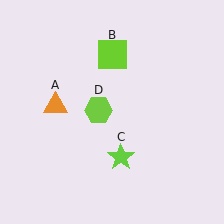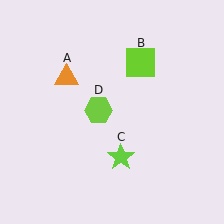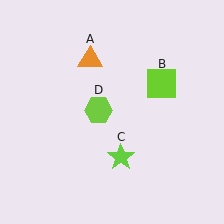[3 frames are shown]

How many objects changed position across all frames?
2 objects changed position: orange triangle (object A), lime square (object B).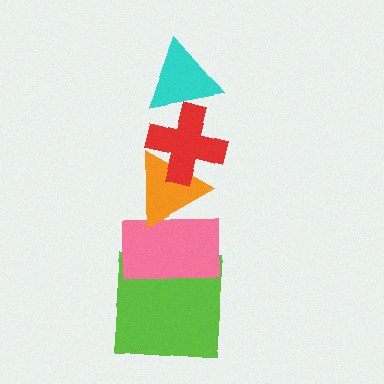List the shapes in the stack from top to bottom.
From top to bottom: the cyan triangle, the red cross, the orange triangle, the pink rectangle, the lime square.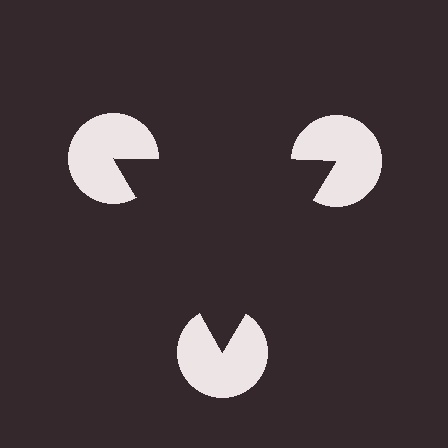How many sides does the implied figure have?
3 sides.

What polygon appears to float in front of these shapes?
An illusory triangle — its edges are inferred from the aligned wedge cuts in the pac-man discs, not physically drawn.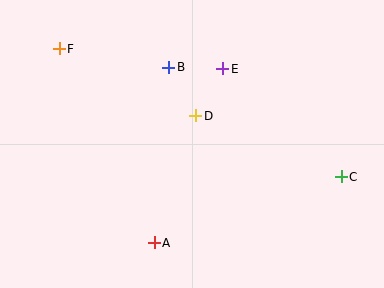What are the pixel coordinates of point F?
Point F is at (59, 49).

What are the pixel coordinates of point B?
Point B is at (169, 67).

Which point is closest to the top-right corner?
Point E is closest to the top-right corner.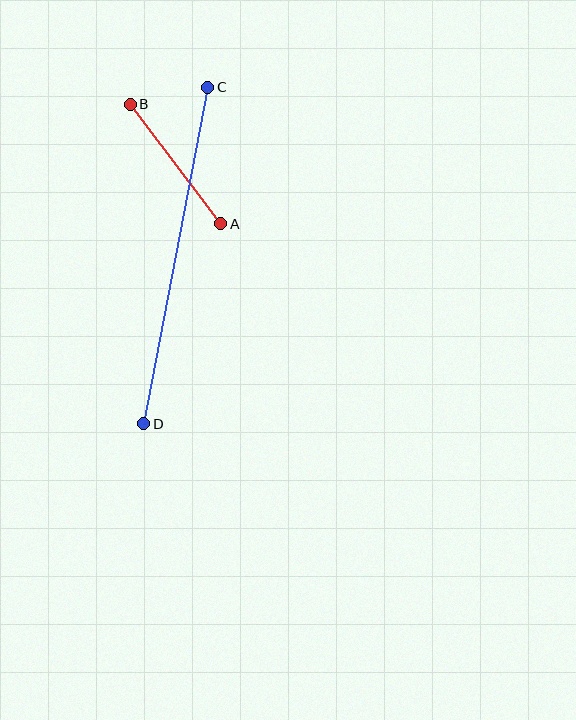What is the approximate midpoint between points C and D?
The midpoint is at approximately (176, 256) pixels.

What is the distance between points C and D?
The distance is approximately 343 pixels.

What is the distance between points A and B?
The distance is approximately 150 pixels.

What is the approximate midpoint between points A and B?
The midpoint is at approximately (175, 164) pixels.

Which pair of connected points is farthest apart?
Points C and D are farthest apart.